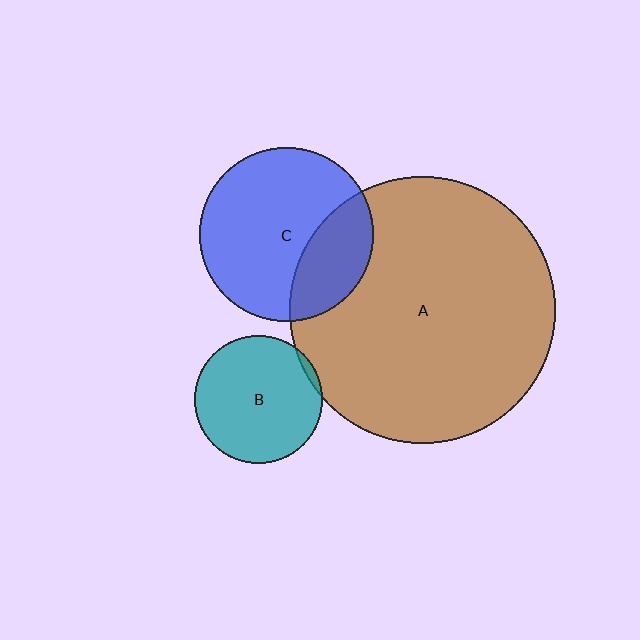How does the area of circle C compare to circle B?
Approximately 1.8 times.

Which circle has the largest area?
Circle A (brown).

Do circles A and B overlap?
Yes.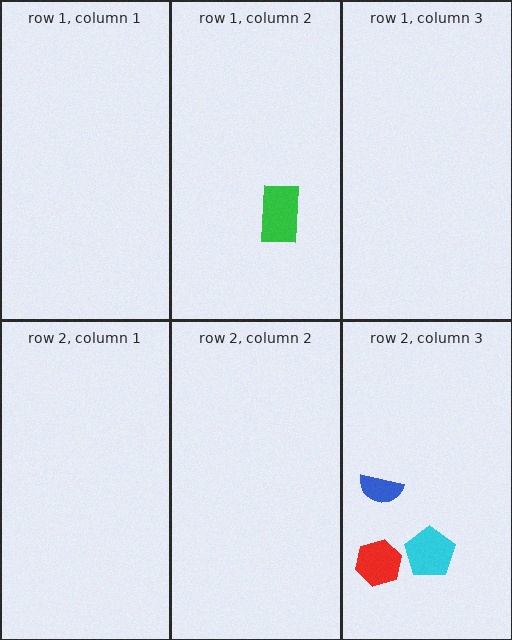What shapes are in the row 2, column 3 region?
The red hexagon, the blue semicircle, the cyan pentagon.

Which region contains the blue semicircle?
The row 2, column 3 region.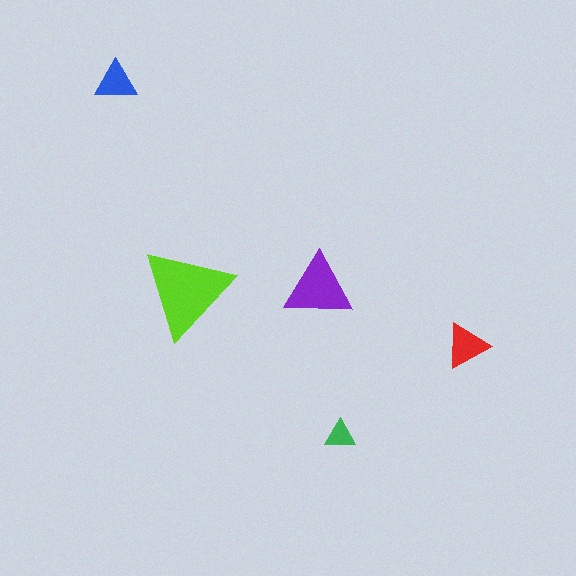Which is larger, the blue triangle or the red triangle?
The red one.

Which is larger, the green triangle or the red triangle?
The red one.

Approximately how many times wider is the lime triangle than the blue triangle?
About 2 times wider.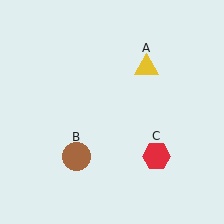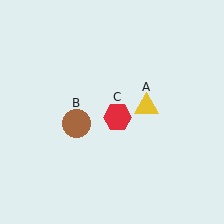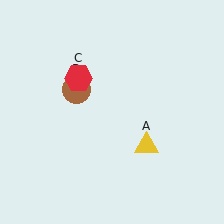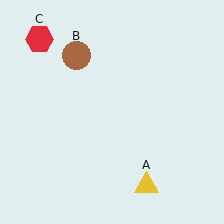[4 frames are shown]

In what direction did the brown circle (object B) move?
The brown circle (object B) moved up.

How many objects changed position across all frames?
3 objects changed position: yellow triangle (object A), brown circle (object B), red hexagon (object C).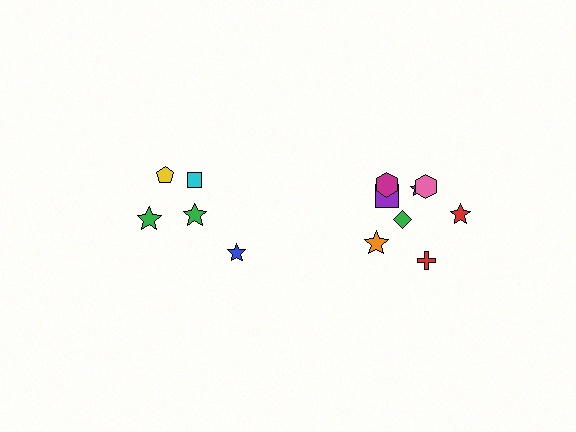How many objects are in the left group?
There are 5 objects.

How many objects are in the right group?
There are 8 objects.